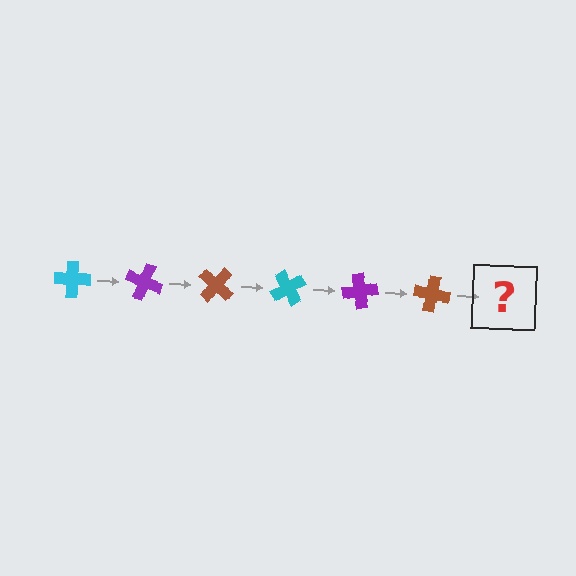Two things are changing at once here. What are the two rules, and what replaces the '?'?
The two rules are that it rotates 20 degrees each step and the color cycles through cyan, purple, and brown. The '?' should be a cyan cross, rotated 120 degrees from the start.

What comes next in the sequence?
The next element should be a cyan cross, rotated 120 degrees from the start.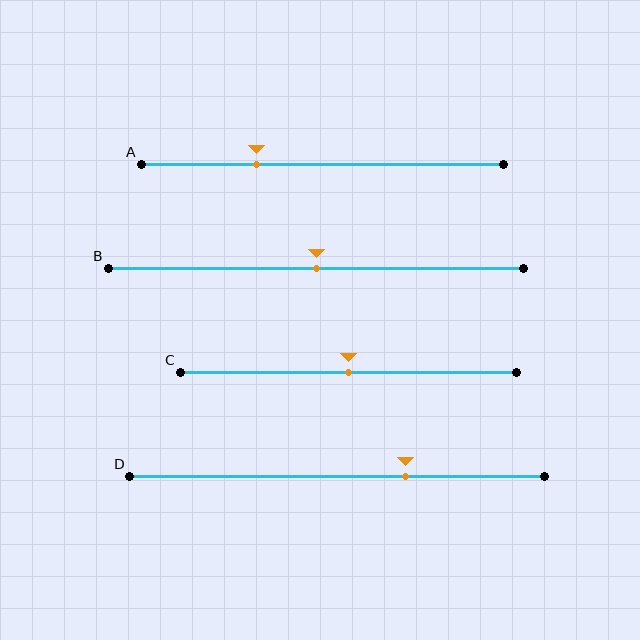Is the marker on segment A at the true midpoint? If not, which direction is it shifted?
No, the marker on segment A is shifted to the left by about 18% of the segment length.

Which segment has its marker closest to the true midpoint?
Segment B has its marker closest to the true midpoint.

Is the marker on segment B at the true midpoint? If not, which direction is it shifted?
Yes, the marker on segment B is at the true midpoint.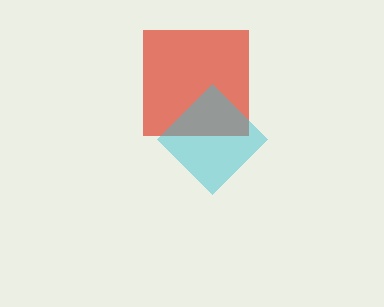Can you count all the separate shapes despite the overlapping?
Yes, there are 2 separate shapes.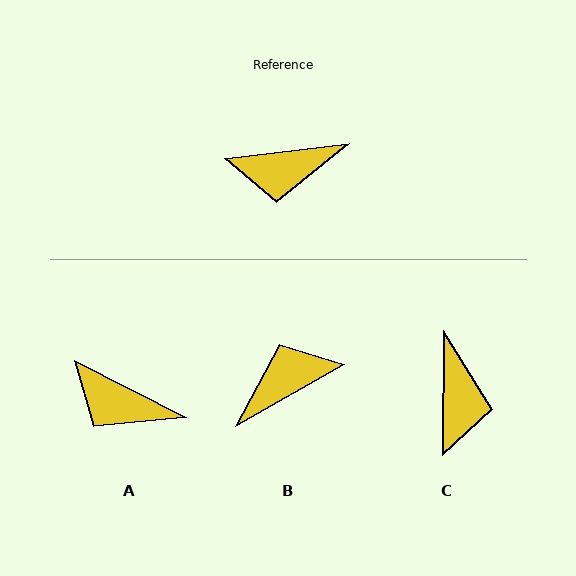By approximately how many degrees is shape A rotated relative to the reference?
Approximately 34 degrees clockwise.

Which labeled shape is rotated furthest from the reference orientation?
B, about 157 degrees away.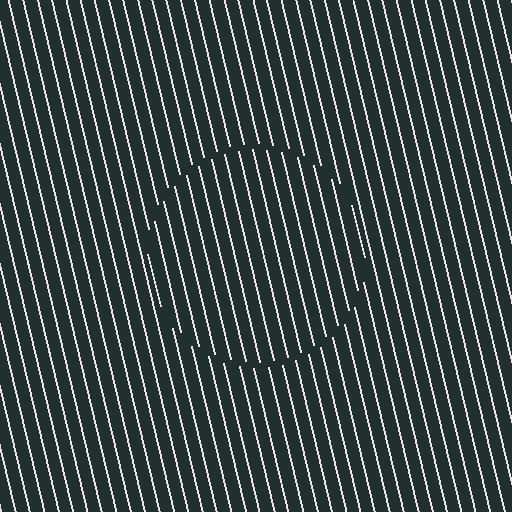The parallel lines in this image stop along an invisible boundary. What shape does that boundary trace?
An illusory circle. The interior of the shape contains the same grating, shifted by half a period — the contour is defined by the phase discontinuity where line-ends from the inner and outer gratings abut.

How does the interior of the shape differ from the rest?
The interior of the shape contains the same grating, shifted by half a period — the contour is defined by the phase discontinuity where line-ends from the inner and outer gratings abut.